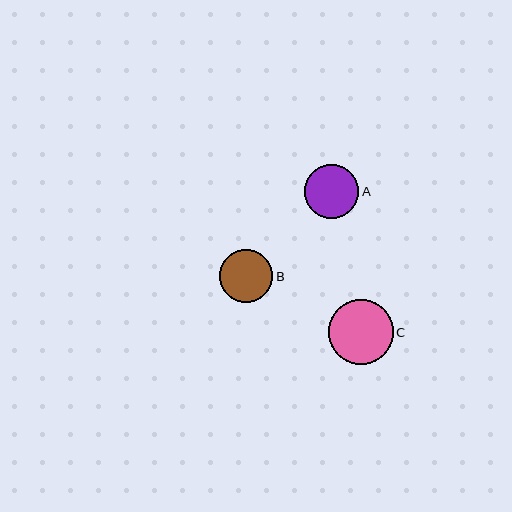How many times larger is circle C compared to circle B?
Circle C is approximately 1.2 times the size of circle B.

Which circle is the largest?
Circle C is the largest with a size of approximately 65 pixels.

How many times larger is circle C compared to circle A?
Circle C is approximately 1.2 times the size of circle A.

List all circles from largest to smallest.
From largest to smallest: C, A, B.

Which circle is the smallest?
Circle B is the smallest with a size of approximately 53 pixels.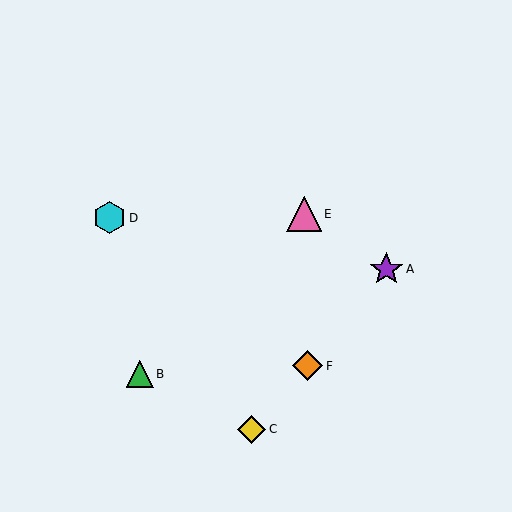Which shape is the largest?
The pink triangle (labeled E) is the largest.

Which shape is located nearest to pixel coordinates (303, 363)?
The orange diamond (labeled F) at (308, 366) is nearest to that location.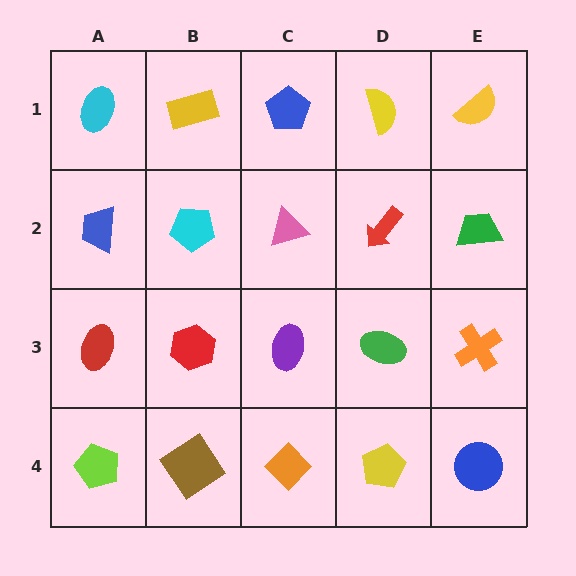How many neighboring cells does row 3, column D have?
4.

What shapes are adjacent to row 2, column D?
A yellow semicircle (row 1, column D), a green ellipse (row 3, column D), a pink triangle (row 2, column C), a green trapezoid (row 2, column E).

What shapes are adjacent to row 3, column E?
A green trapezoid (row 2, column E), a blue circle (row 4, column E), a green ellipse (row 3, column D).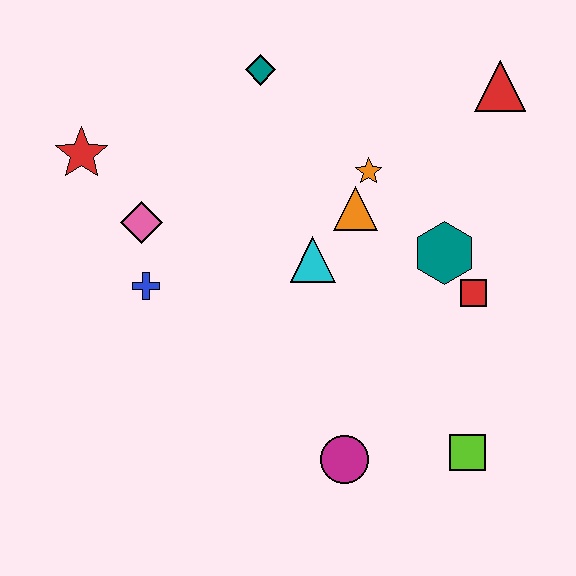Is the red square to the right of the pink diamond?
Yes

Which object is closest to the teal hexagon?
The red square is closest to the teal hexagon.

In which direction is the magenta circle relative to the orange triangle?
The magenta circle is below the orange triangle.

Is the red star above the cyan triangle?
Yes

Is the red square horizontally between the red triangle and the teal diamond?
Yes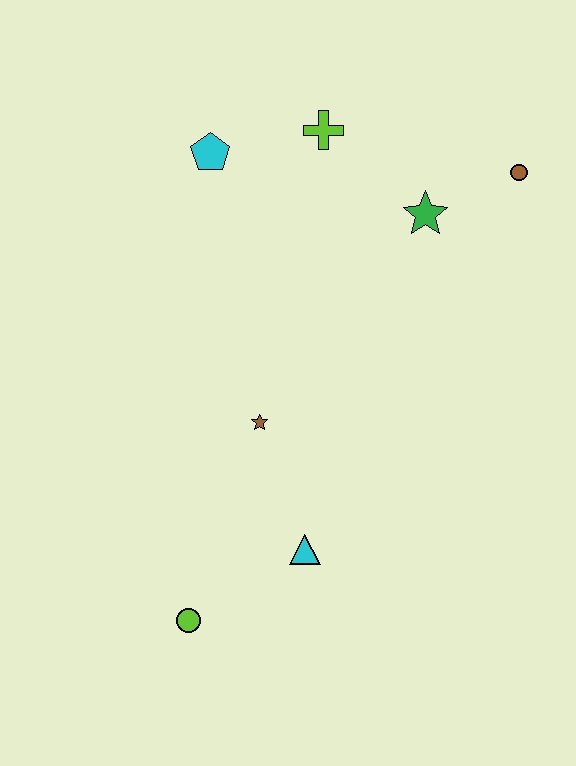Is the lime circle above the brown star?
No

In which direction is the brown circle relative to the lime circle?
The brown circle is above the lime circle.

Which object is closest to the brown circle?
The green star is closest to the brown circle.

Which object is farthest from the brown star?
The brown circle is farthest from the brown star.